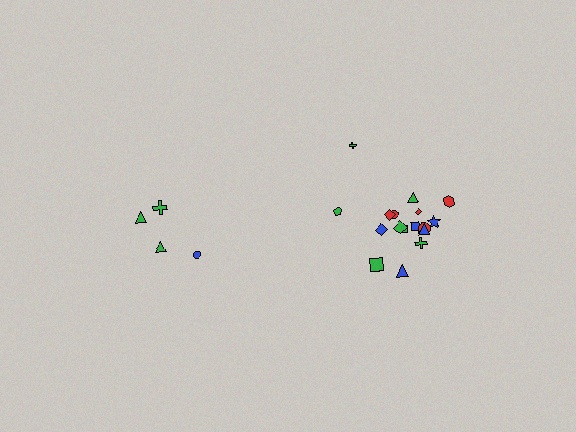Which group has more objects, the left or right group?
The right group.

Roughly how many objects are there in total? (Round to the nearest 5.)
Roughly 20 objects in total.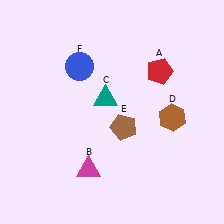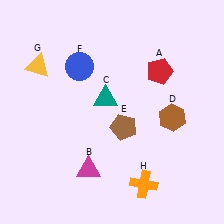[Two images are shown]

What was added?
A yellow triangle (G), an orange cross (H) were added in Image 2.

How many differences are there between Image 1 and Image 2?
There are 2 differences between the two images.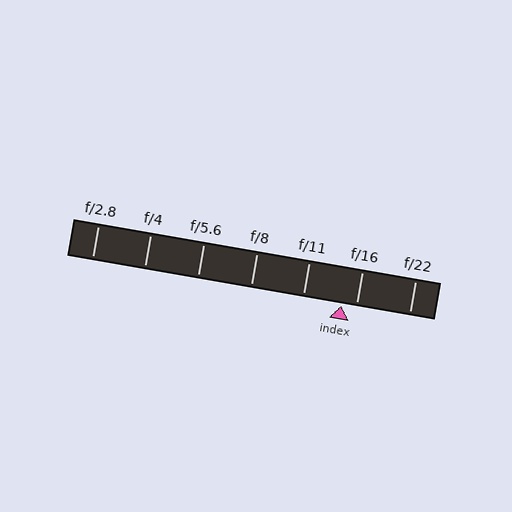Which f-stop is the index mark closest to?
The index mark is closest to f/16.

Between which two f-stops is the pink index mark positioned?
The index mark is between f/11 and f/16.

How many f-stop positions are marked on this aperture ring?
There are 7 f-stop positions marked.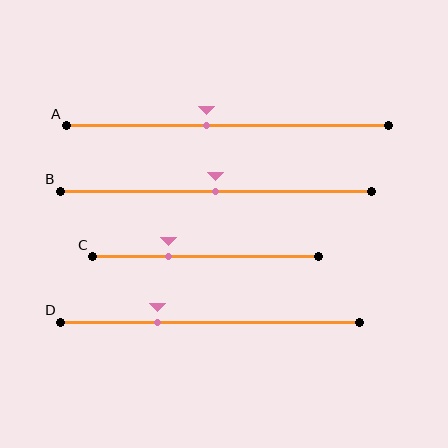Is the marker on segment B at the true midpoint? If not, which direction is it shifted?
Yes, the marker on segment B is at the true midpoint.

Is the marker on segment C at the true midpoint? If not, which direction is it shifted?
No, the marker on segment C is shifted to the left by about 17% of the segment length.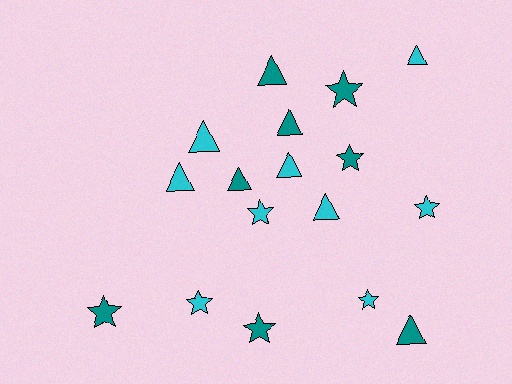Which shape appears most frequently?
Triangle, with 9 objects.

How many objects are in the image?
There are 17 objects.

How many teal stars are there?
There are 4 teal stars.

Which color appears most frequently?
Cyan, with 9 objects.